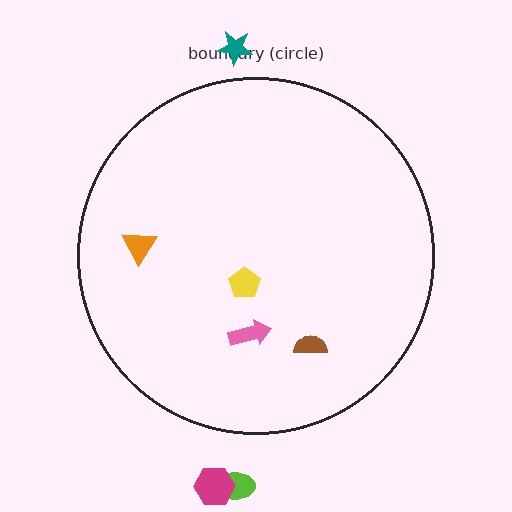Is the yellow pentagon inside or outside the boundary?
Inside.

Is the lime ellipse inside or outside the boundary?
Outside.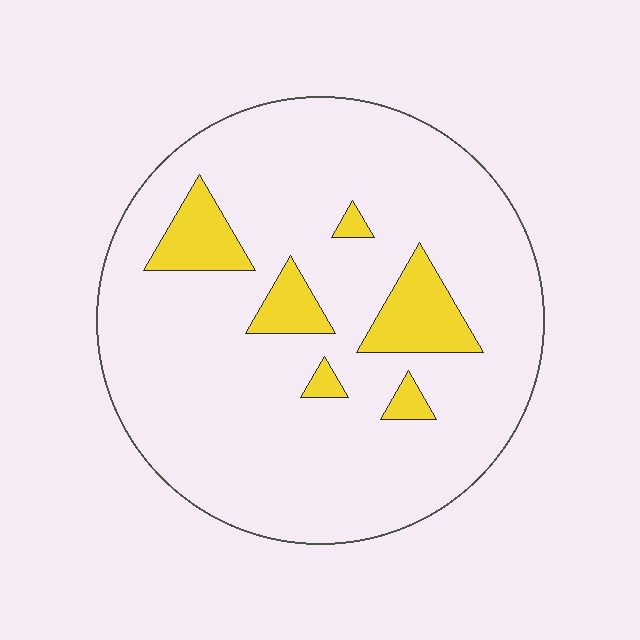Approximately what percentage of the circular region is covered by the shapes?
Approximately 10%.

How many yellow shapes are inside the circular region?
6.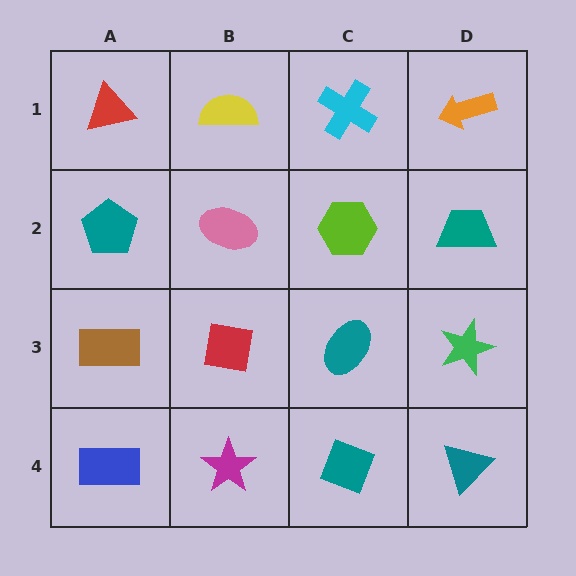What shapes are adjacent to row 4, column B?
A red square (row 3, column B), a blue rectangle (row 4, column A), a teal diamond (row 4, column C).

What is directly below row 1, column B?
A pink ellipse.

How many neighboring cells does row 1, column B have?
3.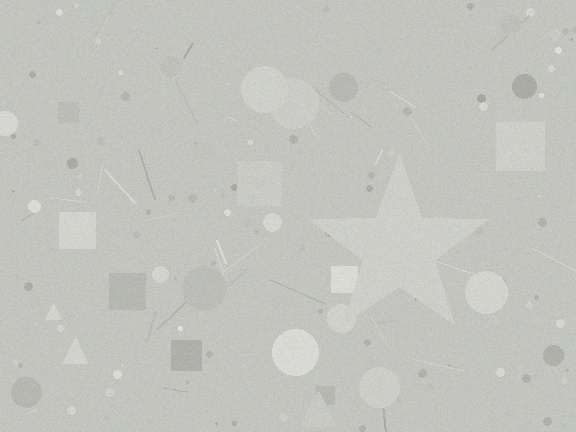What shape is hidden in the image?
A star is hidden in the image.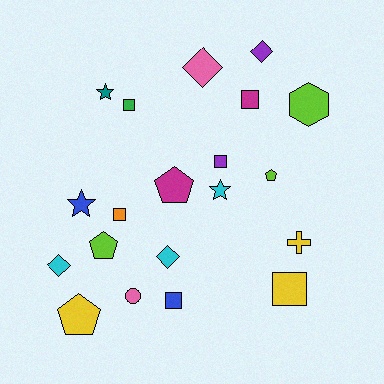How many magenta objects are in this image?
There are 2 magenta objects.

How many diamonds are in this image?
There are 4 diamonds.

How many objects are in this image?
There are 20 objects.